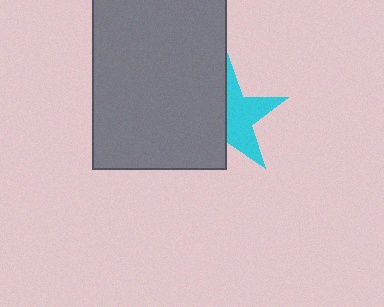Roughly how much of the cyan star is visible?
About half of it is visible (roughly 50%).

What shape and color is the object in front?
The object in front is a gray rectangle.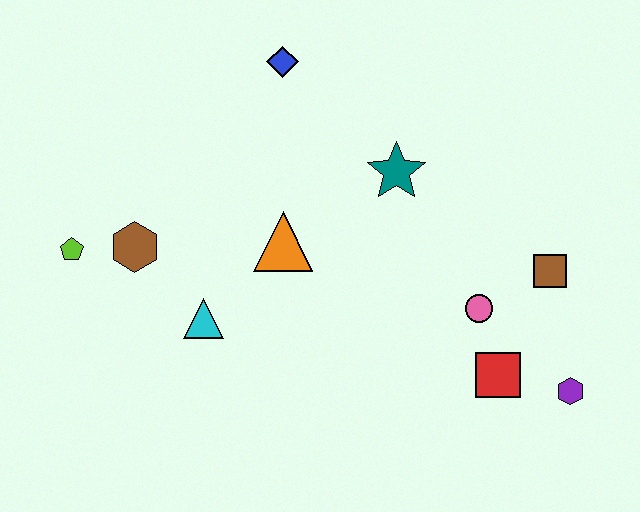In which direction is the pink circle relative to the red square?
The pink circle is above the red square.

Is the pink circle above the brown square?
No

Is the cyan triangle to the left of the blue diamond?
Yes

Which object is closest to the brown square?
The pink circle is closest to the brown square.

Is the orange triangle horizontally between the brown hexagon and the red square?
Yes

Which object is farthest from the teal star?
The lime pentagon is farthest from the teal star.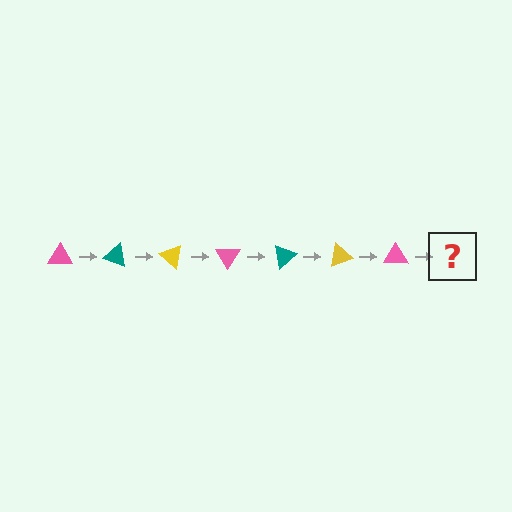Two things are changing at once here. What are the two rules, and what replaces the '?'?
The two rules are that it rotates 20 degrees each step and the color cycles through pink, teal, and yellow. The '?' should be a teal triangle, rotated 140 degrees from the start.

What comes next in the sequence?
The next element should be a teal triangle, rotated 140 degrees from the start.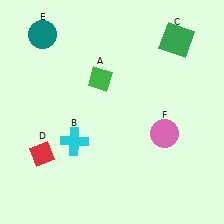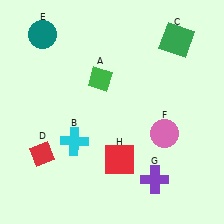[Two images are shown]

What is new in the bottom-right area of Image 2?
A red square (H) was added in the bottom-right area of Image 2.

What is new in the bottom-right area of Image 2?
A purple cross (G) was added in the bottom-right area of Image 2.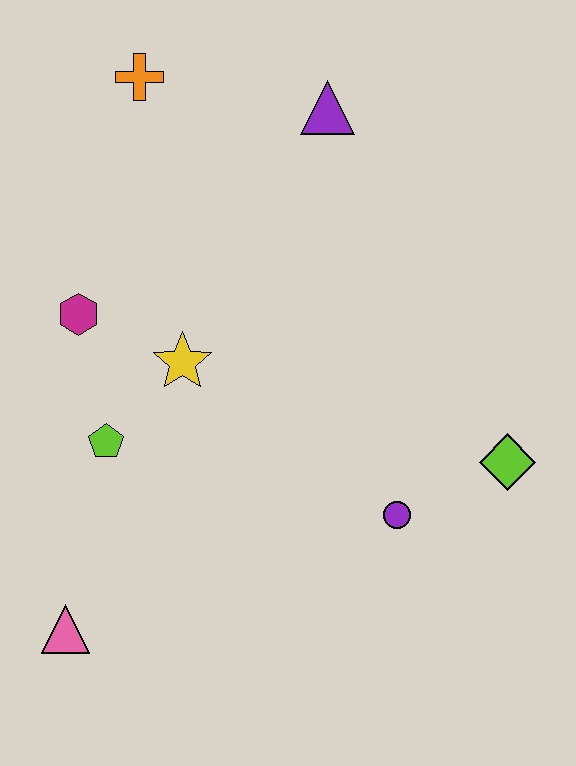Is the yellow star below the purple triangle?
Yes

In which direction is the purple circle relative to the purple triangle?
The purple circle is below the purple triangle.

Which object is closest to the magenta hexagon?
The yellow star is closest to the magenta hexagon.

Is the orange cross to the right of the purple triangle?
No